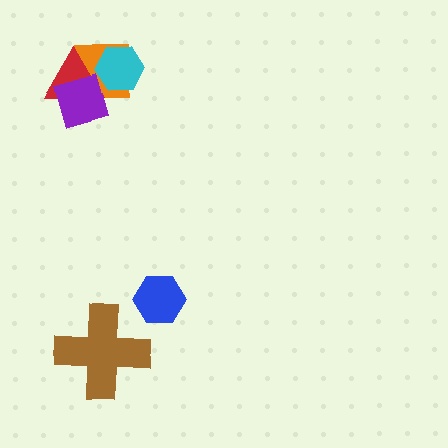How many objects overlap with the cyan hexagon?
3 objects overlap with the cyan hexagon.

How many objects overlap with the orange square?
3 objects overlap with the orange square.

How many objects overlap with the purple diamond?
3 objects overlap with the purple diamond.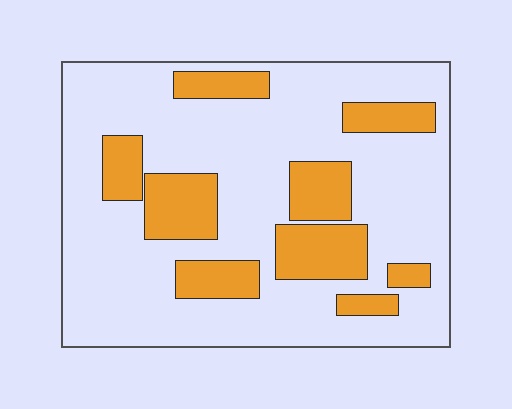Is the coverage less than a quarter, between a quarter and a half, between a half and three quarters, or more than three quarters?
Between a quarter and a half.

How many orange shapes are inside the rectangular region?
9.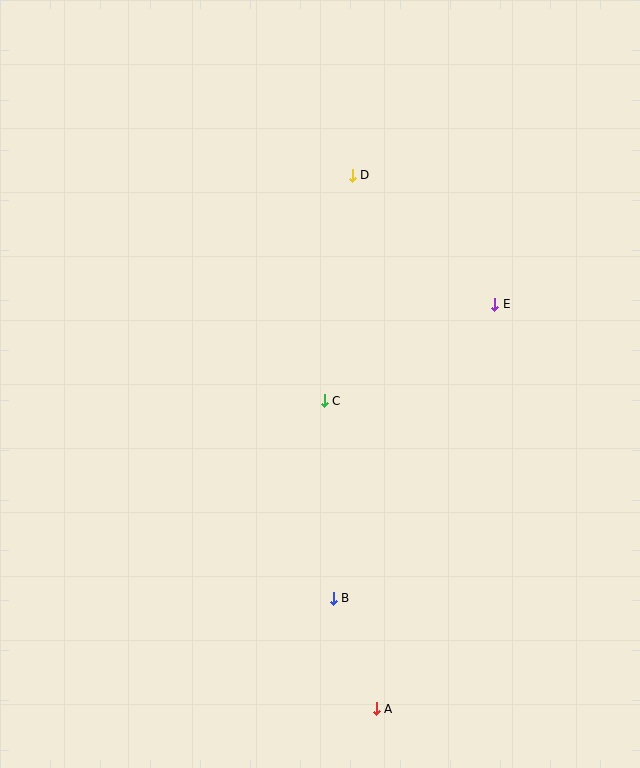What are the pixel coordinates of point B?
Point B is at (333, 598).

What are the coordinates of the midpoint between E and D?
The midpoint between E and D is at (424, 240).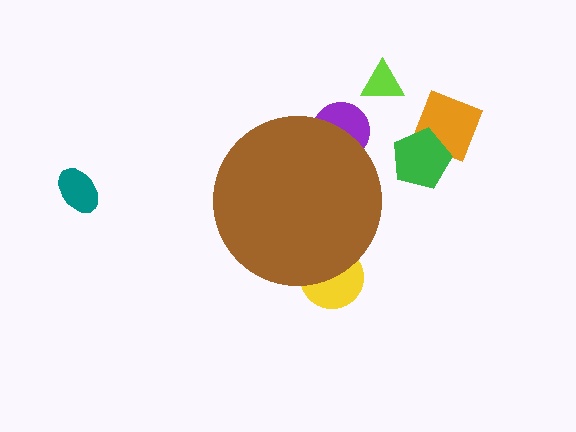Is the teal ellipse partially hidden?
No, the teal ellipse is fully visible.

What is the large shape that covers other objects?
A brown circle.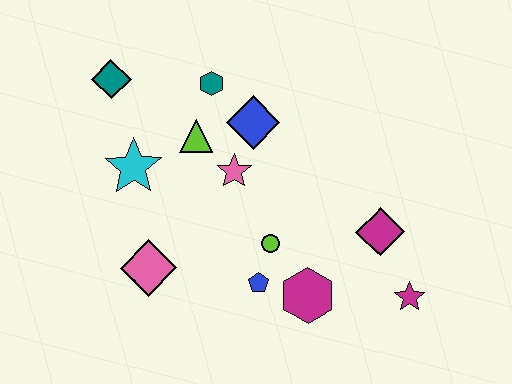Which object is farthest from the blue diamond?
The magenta star is farthest from the blue diamond.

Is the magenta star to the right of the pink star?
Yes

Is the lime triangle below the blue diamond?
Yes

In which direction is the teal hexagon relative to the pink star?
The teal hexagon is above the pink star.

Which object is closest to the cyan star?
The lime triangle is closest to the cyan star.